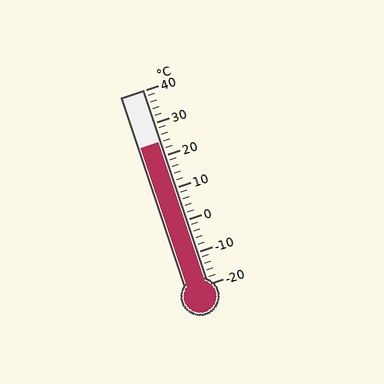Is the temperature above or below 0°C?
The temperature is above 0°C.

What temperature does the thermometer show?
The thermometer shows approximately 24°C.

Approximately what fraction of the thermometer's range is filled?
The thermometer is filled to approximately 75% of its range.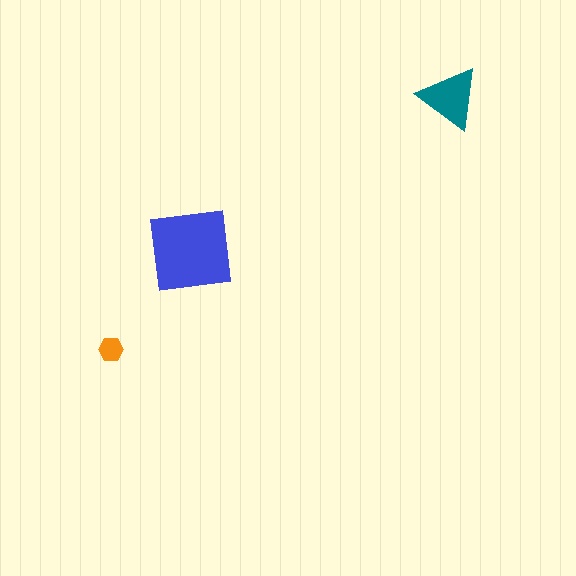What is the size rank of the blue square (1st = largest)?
1st.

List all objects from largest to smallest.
The blue square, the teal triangle, the orange hexagon.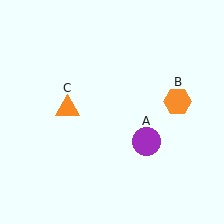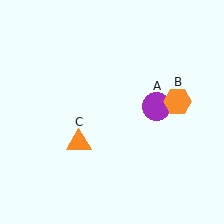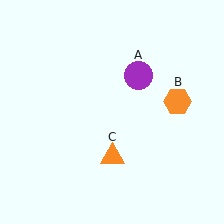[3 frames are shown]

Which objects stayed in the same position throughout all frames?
Orange hexagon (object B) remained stationary.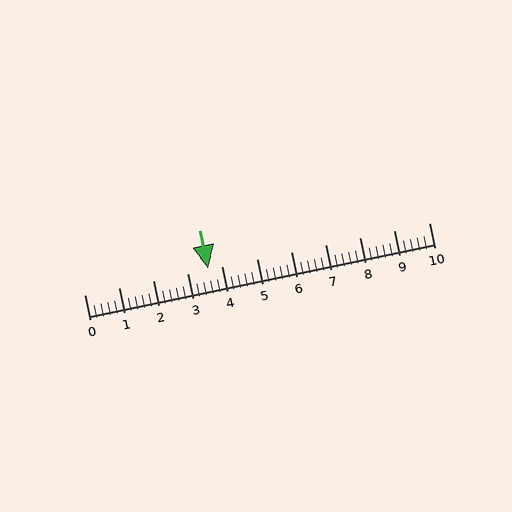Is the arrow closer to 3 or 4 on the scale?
The arrow is closer to 4.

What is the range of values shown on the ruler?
The ruler shows values from 0 to 10.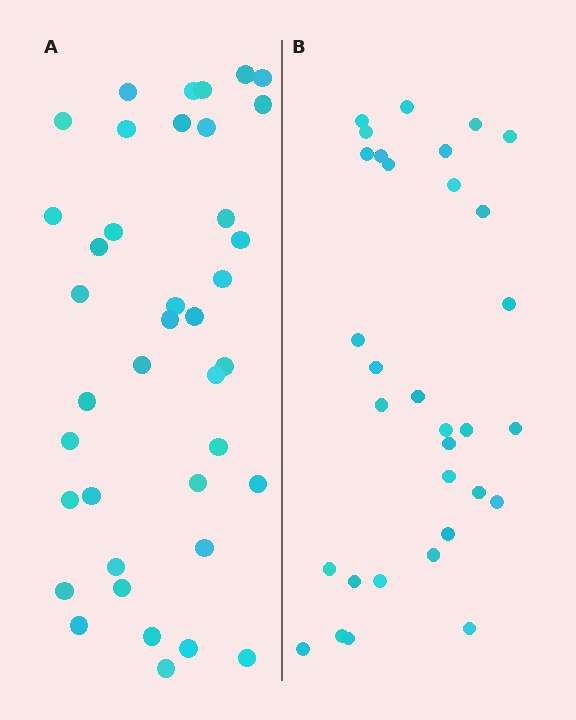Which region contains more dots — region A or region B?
Region A (the left region) has more dots.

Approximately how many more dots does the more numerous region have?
Region A has roughly 8 or so more dots than region B.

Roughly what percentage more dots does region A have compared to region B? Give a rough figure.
About 20% more.